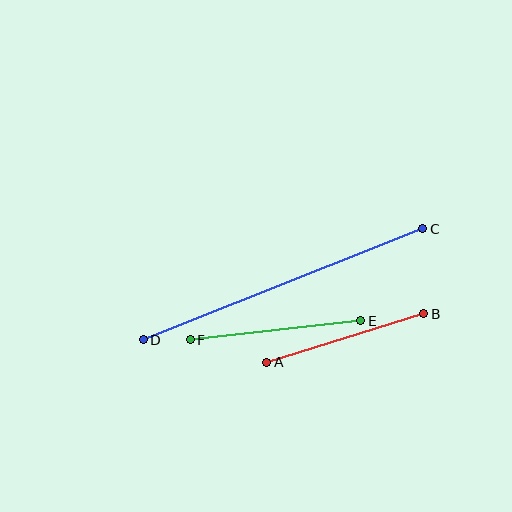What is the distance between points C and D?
The distance is approximately 301 pixels.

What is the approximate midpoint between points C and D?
The midpoint is at approximately (283, 284) pixels.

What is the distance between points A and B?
The distance is approximately 164 pixels.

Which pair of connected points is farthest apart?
Points C and D are farthest apart.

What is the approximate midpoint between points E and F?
The midpoint is at approximately (276, 330) pixels.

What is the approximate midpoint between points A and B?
The midpoint is at approximately (345, 338) pixels.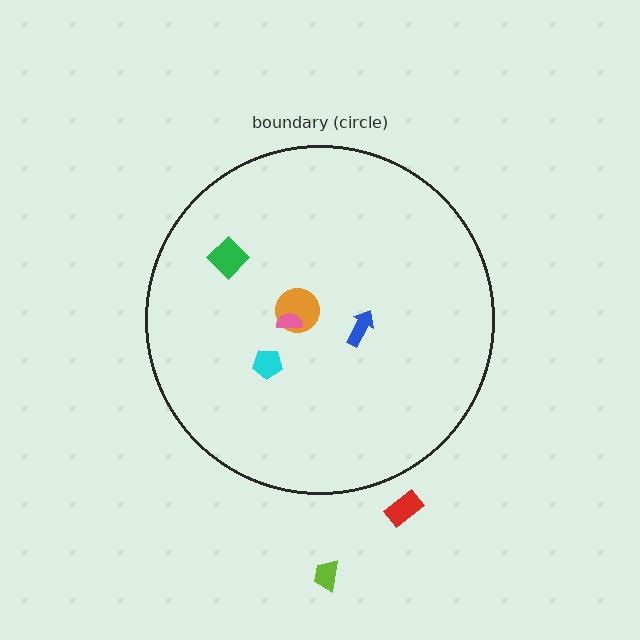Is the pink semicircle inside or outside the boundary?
Inside.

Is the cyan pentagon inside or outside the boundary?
Inside.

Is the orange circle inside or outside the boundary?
Inside.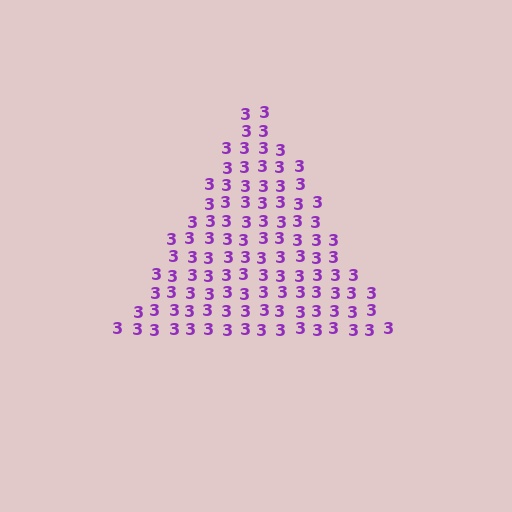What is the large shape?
The large shape is a triangle.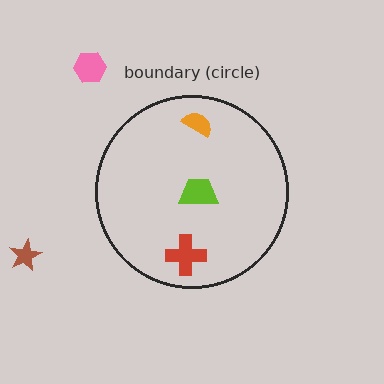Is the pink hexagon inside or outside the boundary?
Outside.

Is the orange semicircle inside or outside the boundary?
Inside.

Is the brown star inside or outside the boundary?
Outside.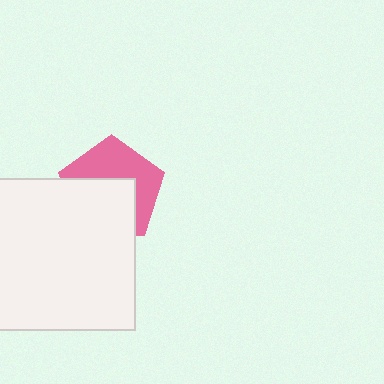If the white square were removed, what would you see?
You would see the complete pink pentagon.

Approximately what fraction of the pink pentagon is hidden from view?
Roughly 51% of the pink pentagon is hidden behind the white square.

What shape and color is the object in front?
The object in front is a white square.